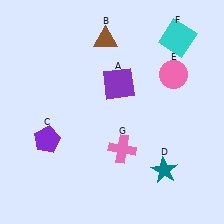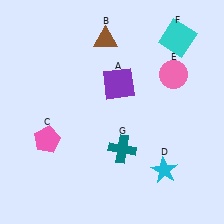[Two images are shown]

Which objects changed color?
C changed from purple to pink. D changed from teal to cyan. G changed from pink to teal.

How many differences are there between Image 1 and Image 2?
There are 3 differences between the two images.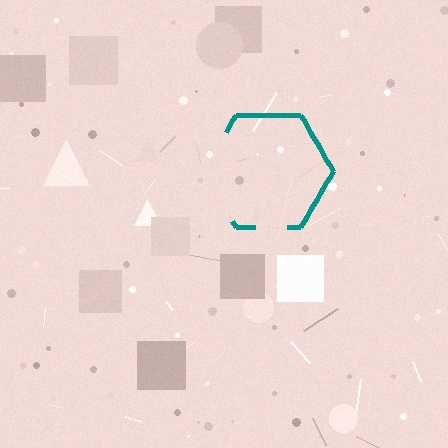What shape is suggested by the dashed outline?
The dashed outline suggests a hexagon.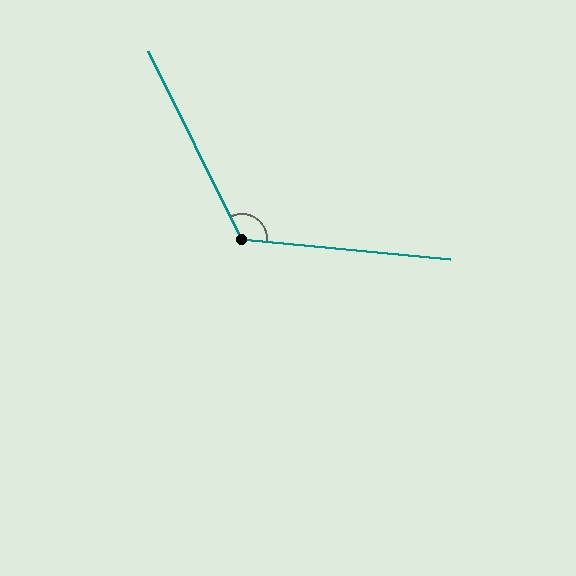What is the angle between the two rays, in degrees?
Approximately 122 degrees.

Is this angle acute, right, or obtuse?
It is obtuse.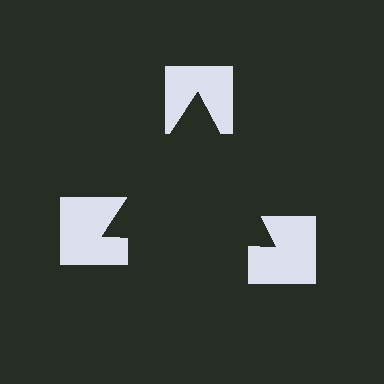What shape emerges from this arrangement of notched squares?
An illusory triangle — its edges are inferred from the aligned wedge cuts in the notched squares, not physically drawn.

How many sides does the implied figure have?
3 sides.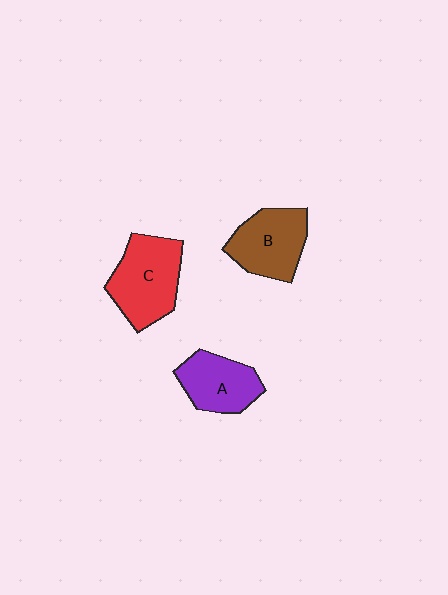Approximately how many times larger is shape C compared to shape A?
Approximately 1.3 times.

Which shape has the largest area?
Shape C (red).